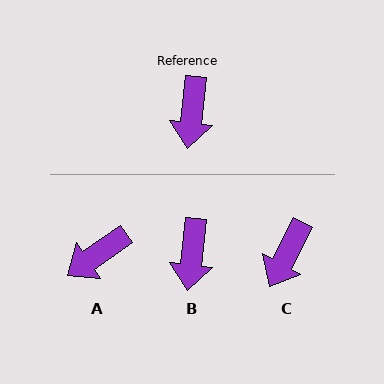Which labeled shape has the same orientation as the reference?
B.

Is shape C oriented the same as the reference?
No, it is off by about 21 degrees.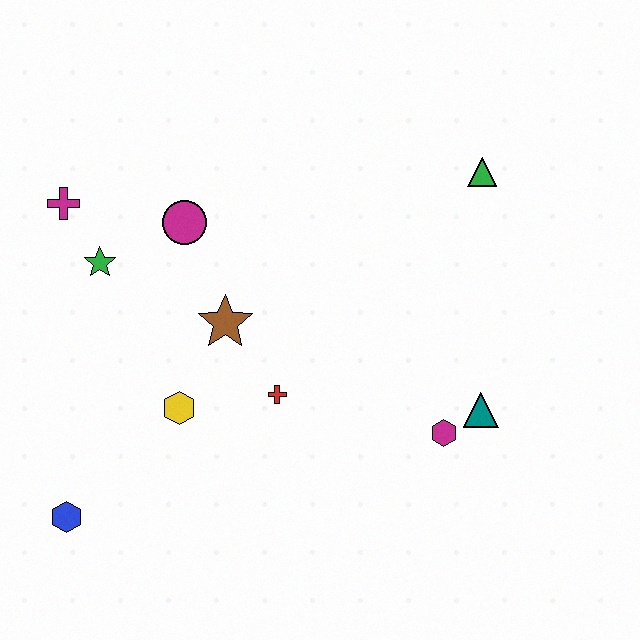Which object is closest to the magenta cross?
The green star is closest to the magenta cross.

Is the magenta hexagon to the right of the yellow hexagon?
Yes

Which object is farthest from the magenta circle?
The teal triangle is farthest from the magenta circle.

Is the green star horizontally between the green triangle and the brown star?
No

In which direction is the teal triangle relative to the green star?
The teal triangle is to the right of the green star.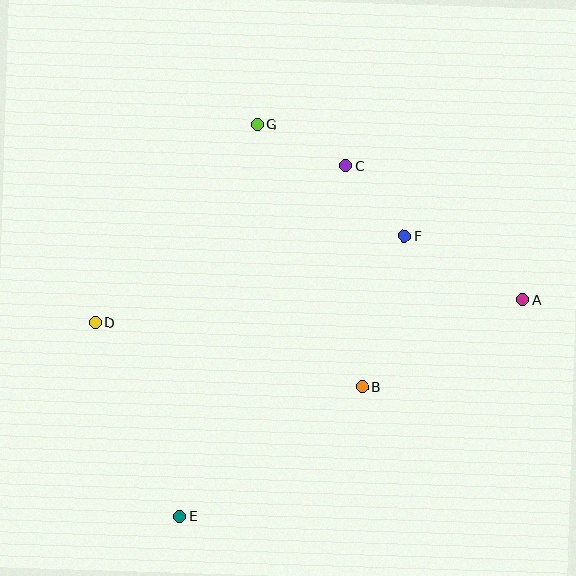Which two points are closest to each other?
Points C and F are closest to each other.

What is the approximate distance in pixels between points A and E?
The distance between A and E is approximately 406 pixels.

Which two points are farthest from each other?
Points A and D are farthest from each other.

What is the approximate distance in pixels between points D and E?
The distance between D and E is approximately 211 pixels.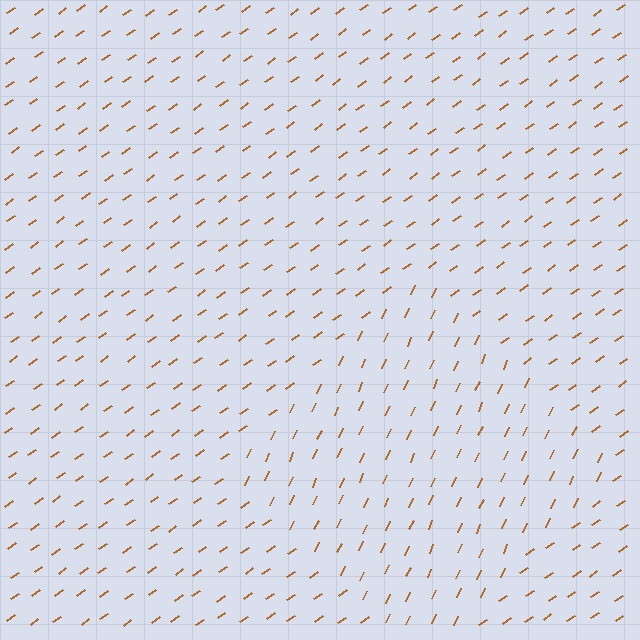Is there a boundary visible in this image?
Yes, there is a texture boundary formed by a change in line orientation.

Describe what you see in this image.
The image is filled with small brown line segments. A diamond region in the image has lines oriented differently from the surrounding lines, creating a visible texture boundary.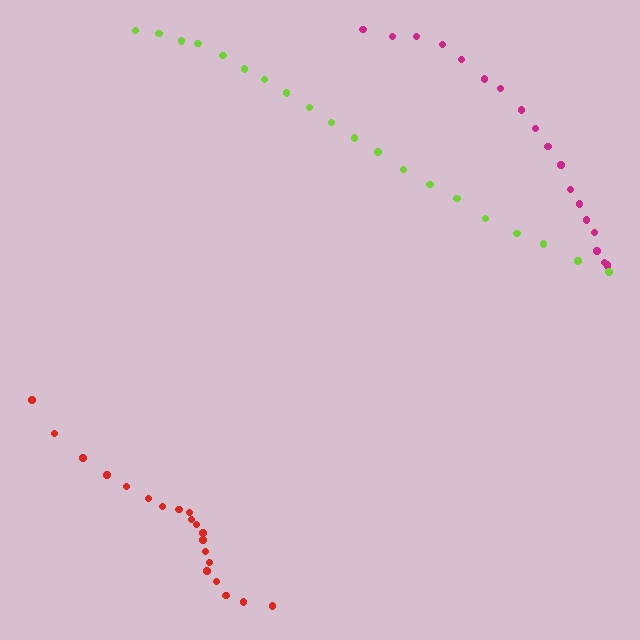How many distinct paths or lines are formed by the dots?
There are 3 distinct paths.